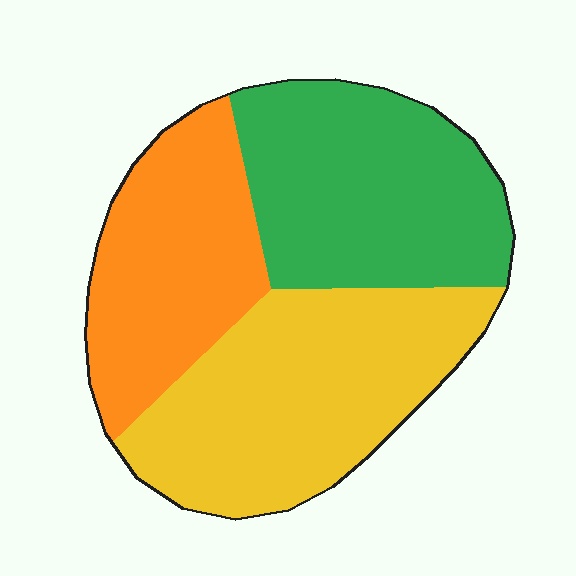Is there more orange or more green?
Green.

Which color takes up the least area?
Orange, at roughly 30%.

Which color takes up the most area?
Yellow, at roughly 40%.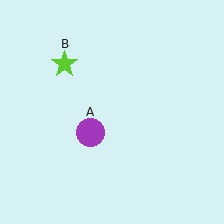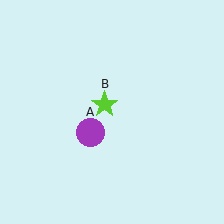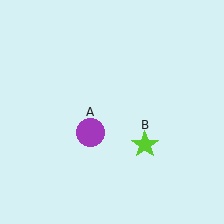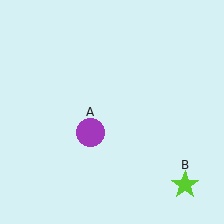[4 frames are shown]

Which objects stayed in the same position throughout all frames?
Purple circle (object A) remained stationary.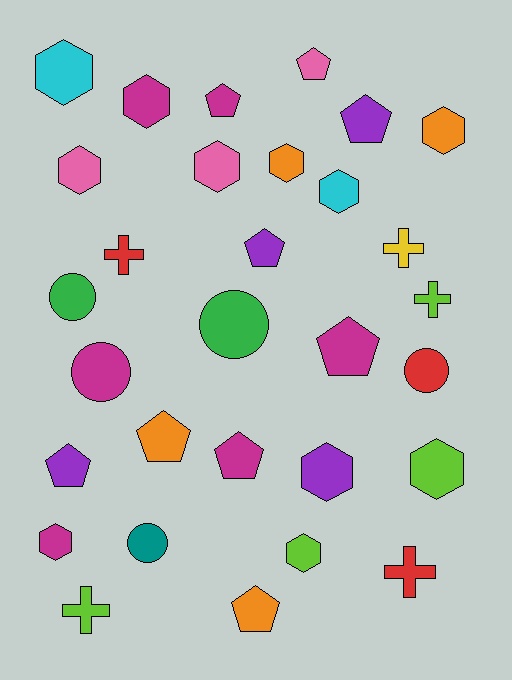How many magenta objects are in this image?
There are 6 magenta objects.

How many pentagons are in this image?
There are 9 pentagons.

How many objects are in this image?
There are 30 objects.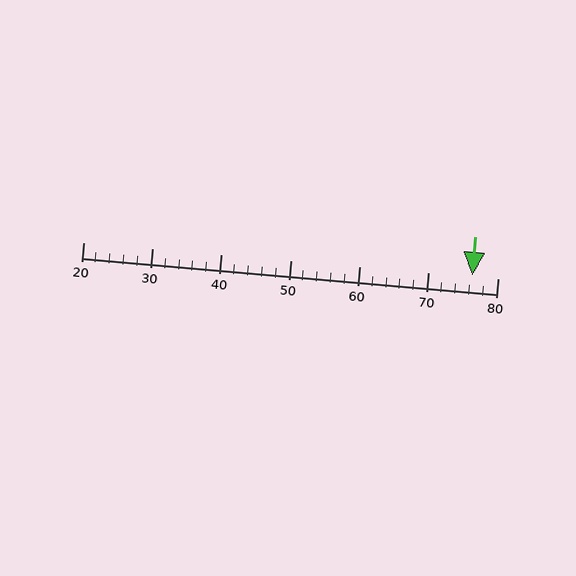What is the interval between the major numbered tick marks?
The major tick marks are spaced 10 units apart.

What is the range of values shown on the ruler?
The ruler shows values from 20 to 80.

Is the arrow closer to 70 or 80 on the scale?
The arrow is closer to 80.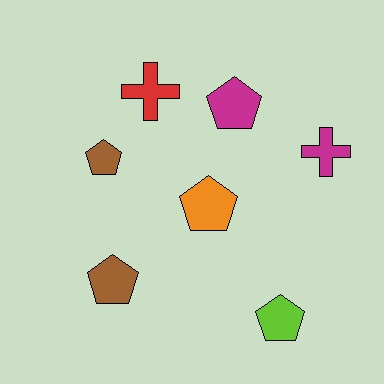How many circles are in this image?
There are no circles.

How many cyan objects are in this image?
There are no cyan objects.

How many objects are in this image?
There are 7 objects.